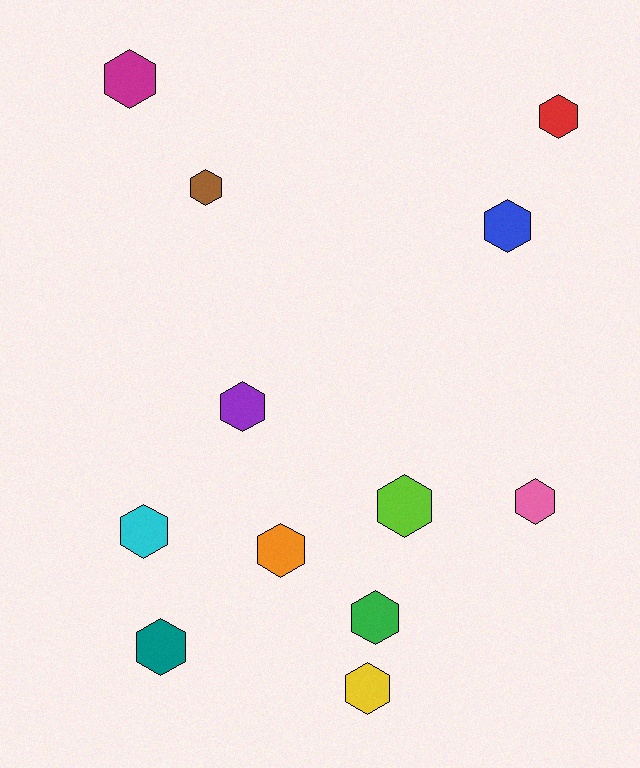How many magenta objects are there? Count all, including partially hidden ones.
There is 1 magenta object.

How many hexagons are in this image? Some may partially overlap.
There are 12 hexagons.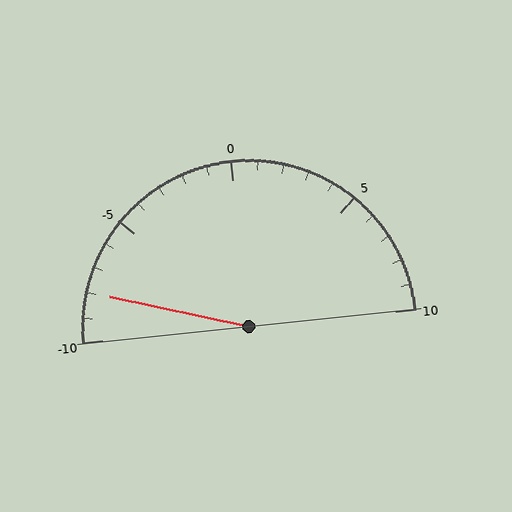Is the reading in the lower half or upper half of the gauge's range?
The reading is in the lower half of the range (-10 to 10).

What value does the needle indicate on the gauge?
The needle indicates approximately -8.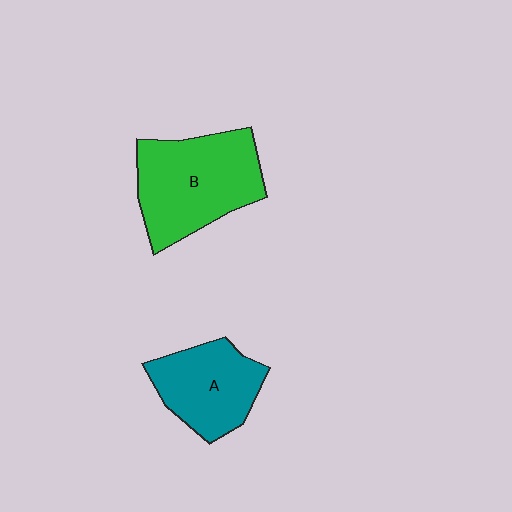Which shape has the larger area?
Shape B (green).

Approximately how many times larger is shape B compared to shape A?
Approximately 1.4 times.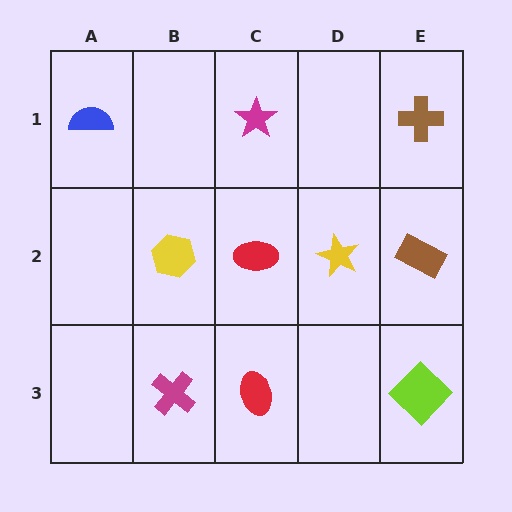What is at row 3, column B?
A magenta cross.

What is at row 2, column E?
A brown rectangle.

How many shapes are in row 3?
3 shapes.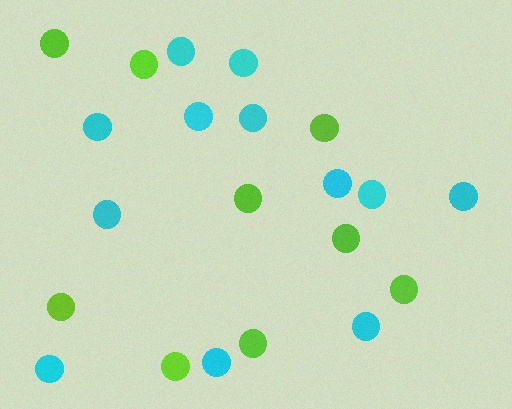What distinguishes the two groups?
There are 2 groups: one group of cyan circles (12) and one group of lime circles (9).